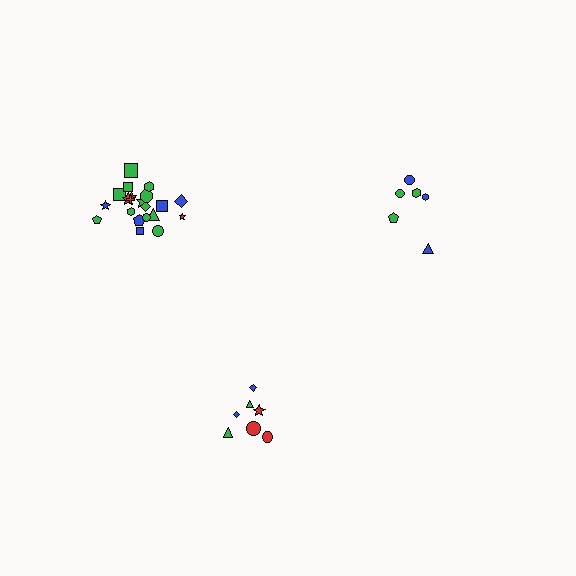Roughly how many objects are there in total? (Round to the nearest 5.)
Roughly 35 objects in total.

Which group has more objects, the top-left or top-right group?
The top-left group.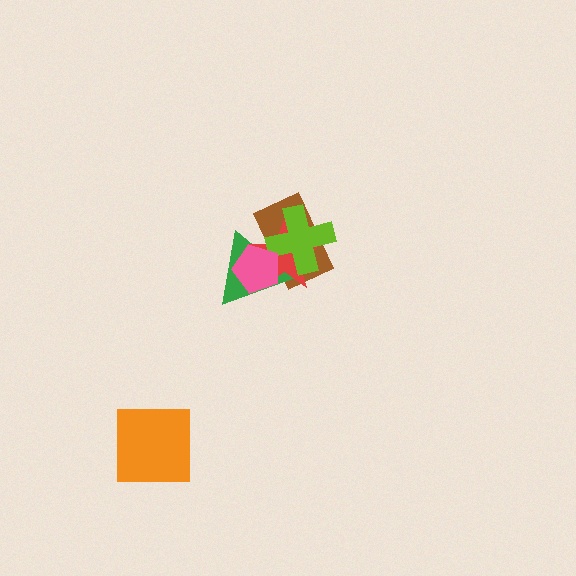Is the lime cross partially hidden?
Yes, it is partially covered by another shape.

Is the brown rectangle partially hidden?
Yes, it is partially covered by another shape.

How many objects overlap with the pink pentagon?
4 objects overlap with the pink pentagon.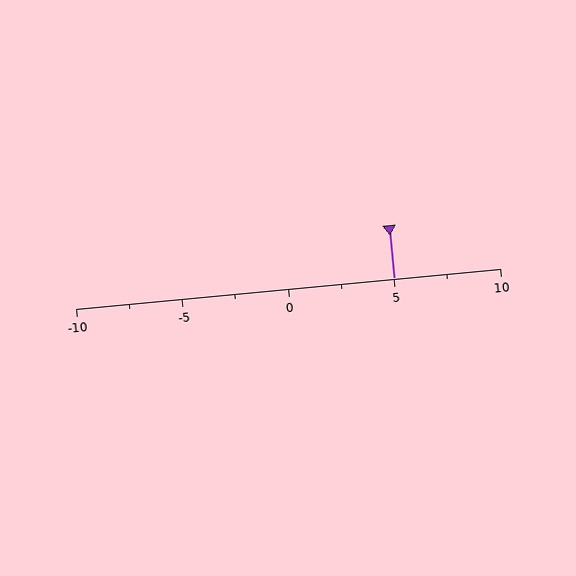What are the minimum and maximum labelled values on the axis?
The axis runs from -10 to 10.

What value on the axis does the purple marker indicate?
The marker indicates approximately 5.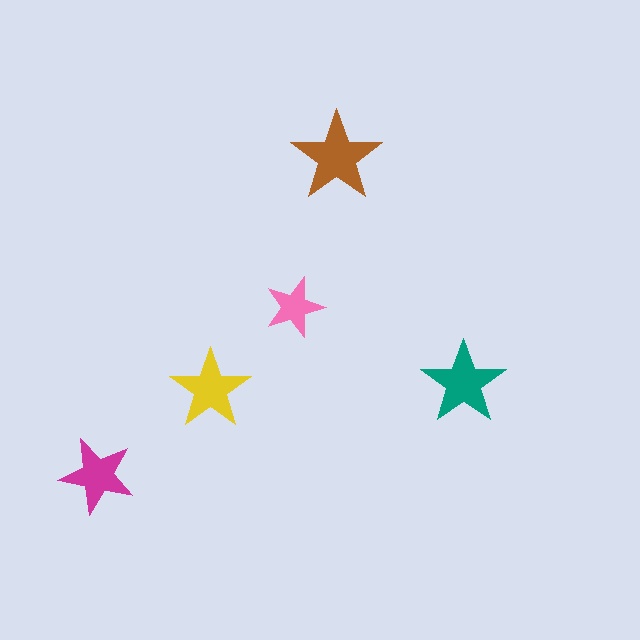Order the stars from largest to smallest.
the brown one, the teal one, the yellow one, the magenta one, the pink one.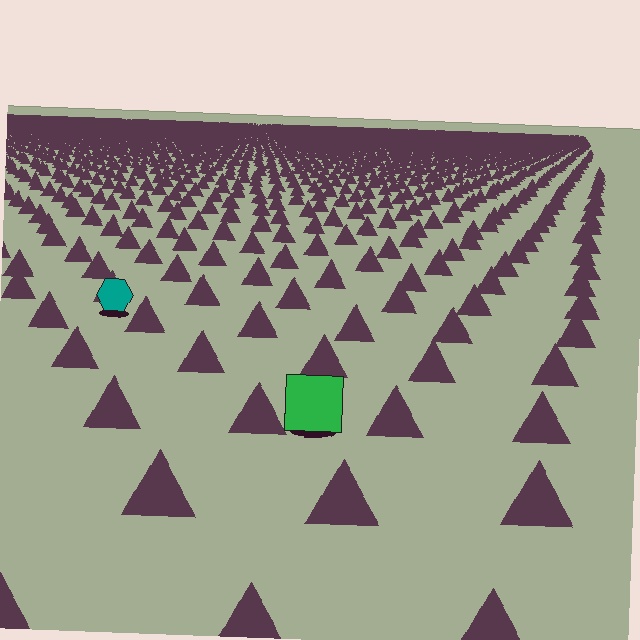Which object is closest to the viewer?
The green square is closest. The texture marks near it are larger and more spread out.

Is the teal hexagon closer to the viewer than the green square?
No. The green square is closer — you can tell from the texture gradient: the ground texture is coarser near it.